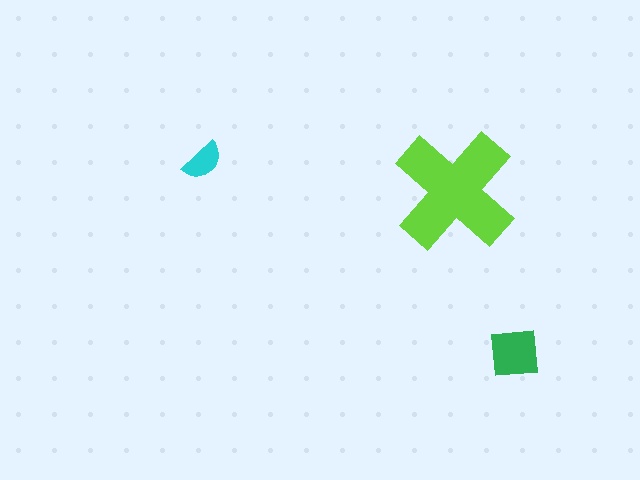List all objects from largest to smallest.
The lime cross, the green square, the cyan semicircle.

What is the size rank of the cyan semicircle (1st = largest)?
3rd.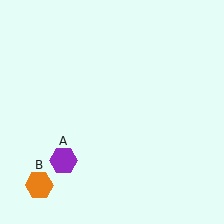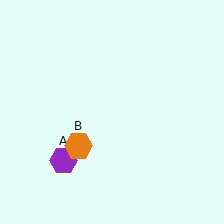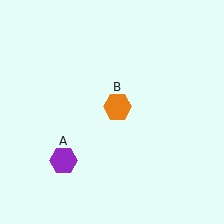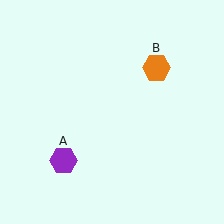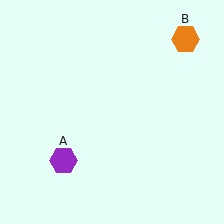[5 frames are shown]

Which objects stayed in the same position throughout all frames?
Purple hexagon (object A) remained stationary.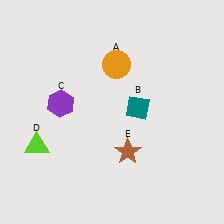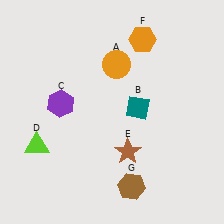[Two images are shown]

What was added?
An orange hexagon (F), a brown hexagon (G) were added in Image 2.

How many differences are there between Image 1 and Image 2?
There are 2 differences between the two images.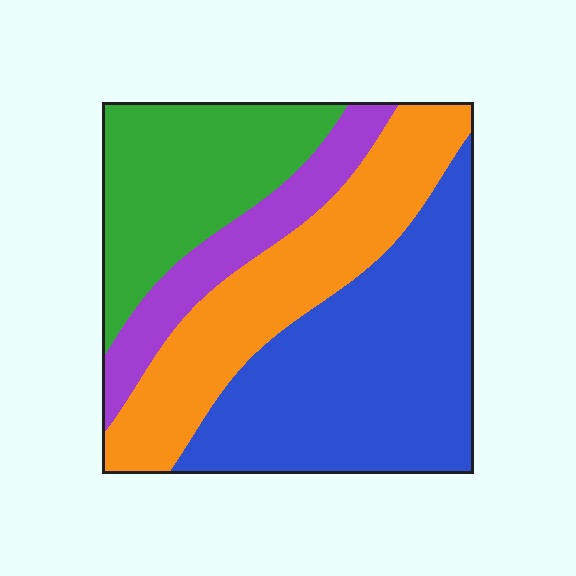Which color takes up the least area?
Purple, at roughly 15%.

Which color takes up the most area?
Blue, at roughly 40%.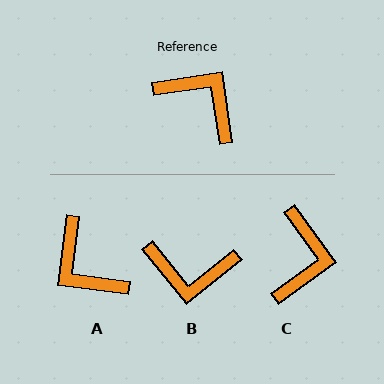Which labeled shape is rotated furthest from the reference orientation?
A, about 165 degrees away.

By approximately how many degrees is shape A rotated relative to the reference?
Approximately 165 degrees counter-clockwise.